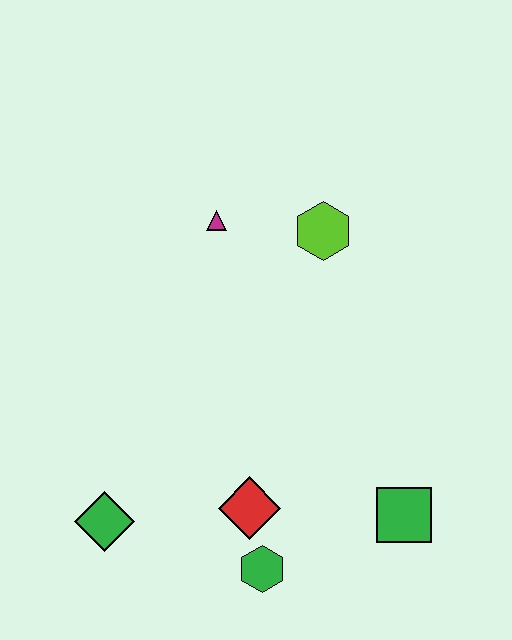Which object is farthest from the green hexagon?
The magenta triangle is farthest from the green hexagon.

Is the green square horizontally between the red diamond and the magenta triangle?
No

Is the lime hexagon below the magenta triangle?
Yes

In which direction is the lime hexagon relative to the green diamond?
The lime hexagon is above the green diamond.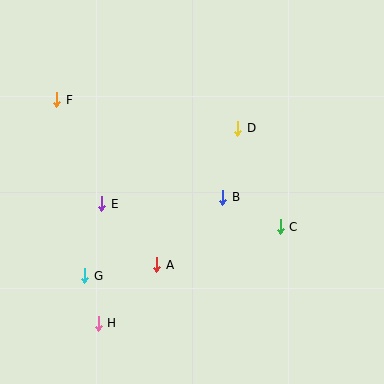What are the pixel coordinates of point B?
Point B is at (223, 197).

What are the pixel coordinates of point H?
Point H is at (98, 323).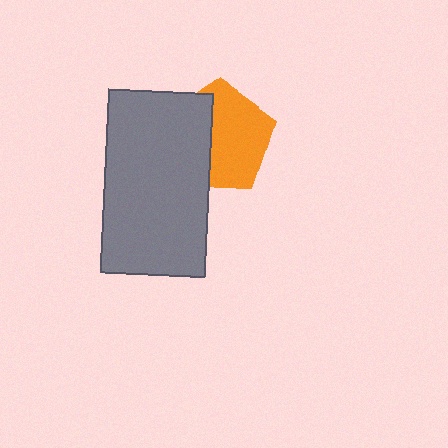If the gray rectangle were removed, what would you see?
You would see the complete orange pentagon.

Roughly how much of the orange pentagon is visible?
About half of it is visible (roughly 58%).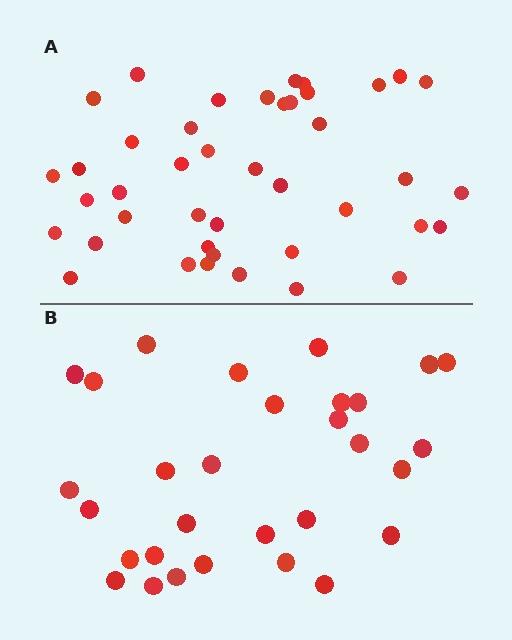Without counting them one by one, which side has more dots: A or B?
Region A (the top region) has more dots.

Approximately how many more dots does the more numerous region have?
Region A has roughly 12 or so more dots than region B.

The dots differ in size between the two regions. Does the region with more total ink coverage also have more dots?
No. Region B has more total ink coverage because its dots are larger, but region A actually contains more individual dots. Total area can be misleading — the number of items is what matters here.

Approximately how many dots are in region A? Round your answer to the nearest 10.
About 40 dots. (The exact count is 42, which rounds to 40.)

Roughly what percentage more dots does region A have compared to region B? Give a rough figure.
About 40% more.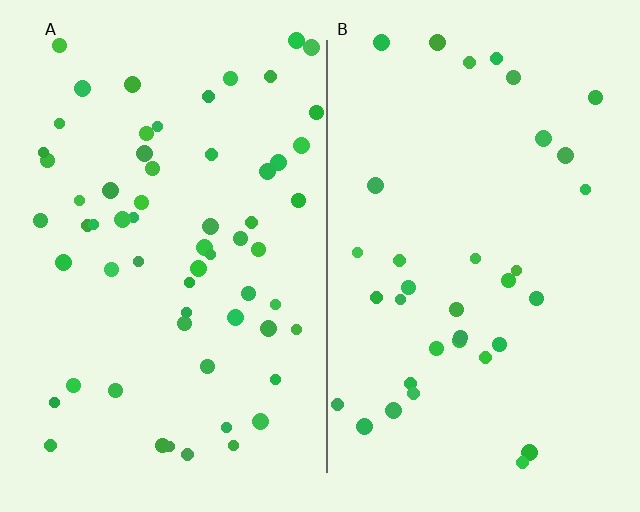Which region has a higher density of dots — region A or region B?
A (the left).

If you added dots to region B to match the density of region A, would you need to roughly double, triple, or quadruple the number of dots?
Approximately double.